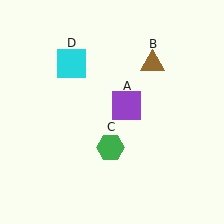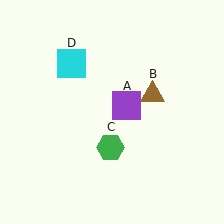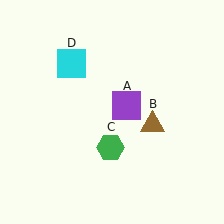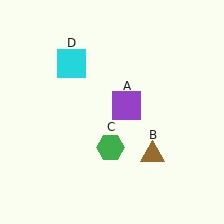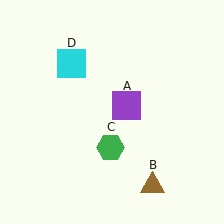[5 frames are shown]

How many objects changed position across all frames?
1 object changed position: brown triangle (object B).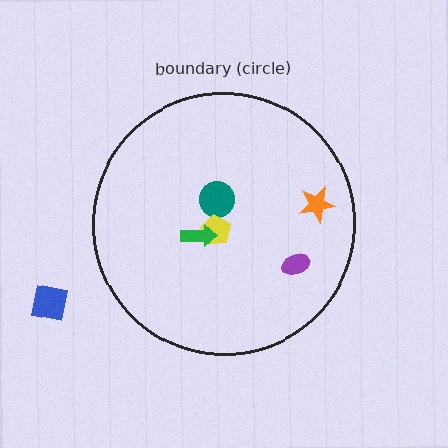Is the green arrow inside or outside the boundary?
Inside.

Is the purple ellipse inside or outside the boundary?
Inside.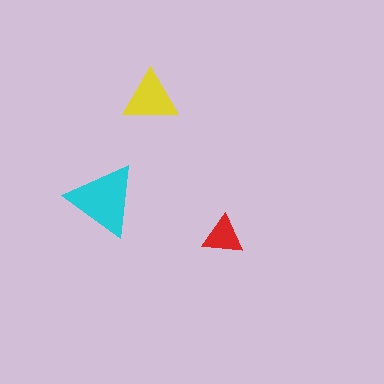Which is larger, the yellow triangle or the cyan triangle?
The cyan one.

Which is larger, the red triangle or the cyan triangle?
The cyan one.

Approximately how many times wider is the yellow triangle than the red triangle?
About 1.5 times wider.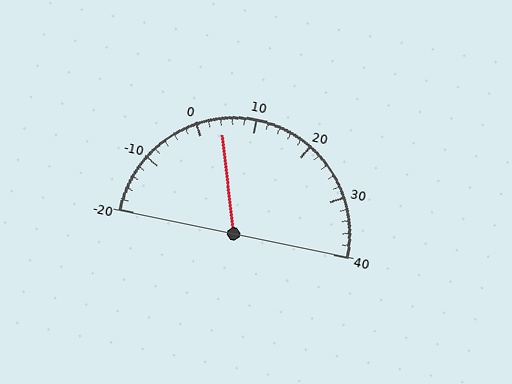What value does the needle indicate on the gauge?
The needle indicates approximately 4.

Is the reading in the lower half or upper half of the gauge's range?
The reading is in the lower half of the range (-20 to 40).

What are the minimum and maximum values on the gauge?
The gauge ranges from -20 to 40.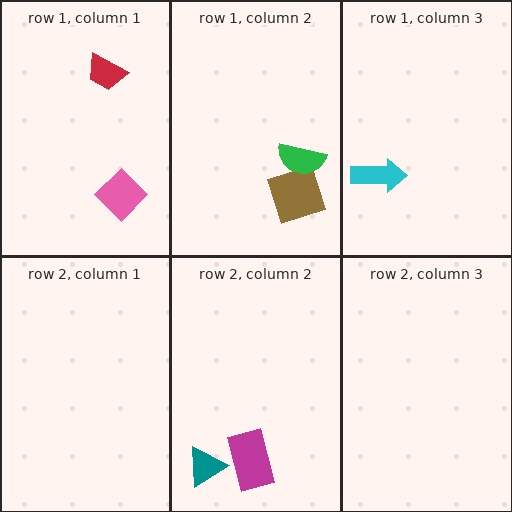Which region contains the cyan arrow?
The row 1, column 3 region.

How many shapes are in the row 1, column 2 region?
2.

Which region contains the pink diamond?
The row 1, column 1 region.